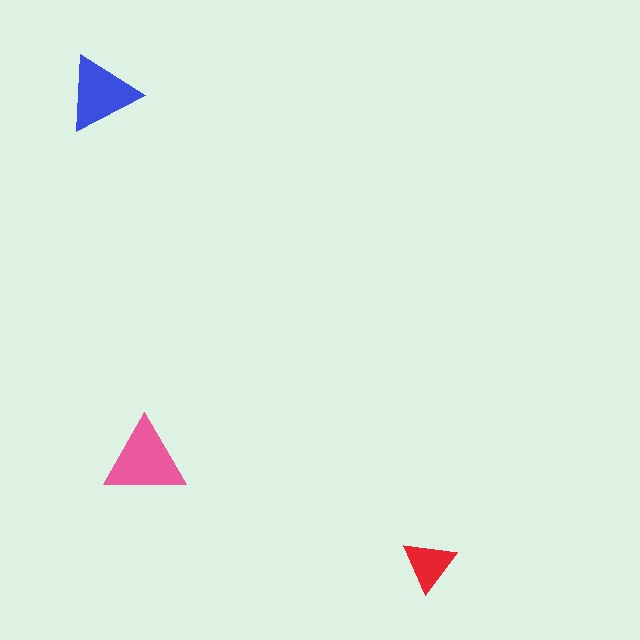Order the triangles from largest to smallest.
the pink one, the blue one, the red one.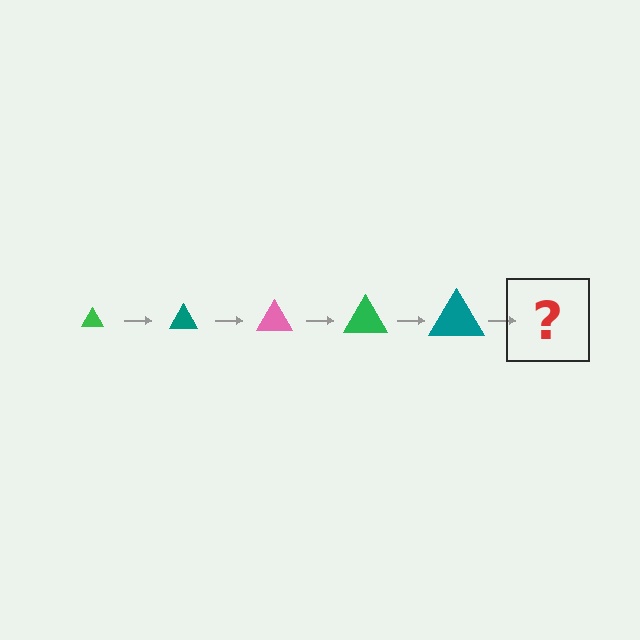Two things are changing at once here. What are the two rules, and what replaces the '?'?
The two rules are that the triangle grows larger each step and the color cycles through green, teal, and pink. The '?' should be a pink triangle, larger than the previous one.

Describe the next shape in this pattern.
It should be a pink triangle, larger than the previous one.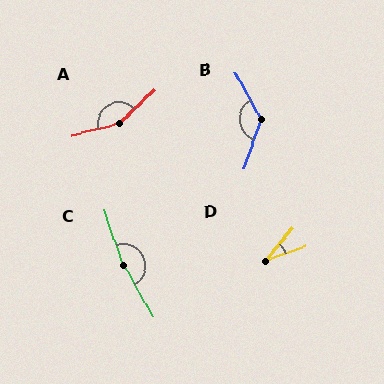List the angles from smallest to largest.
D (31°), B (133°), A (151°), C (170°).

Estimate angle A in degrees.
Approximately 151 degrees.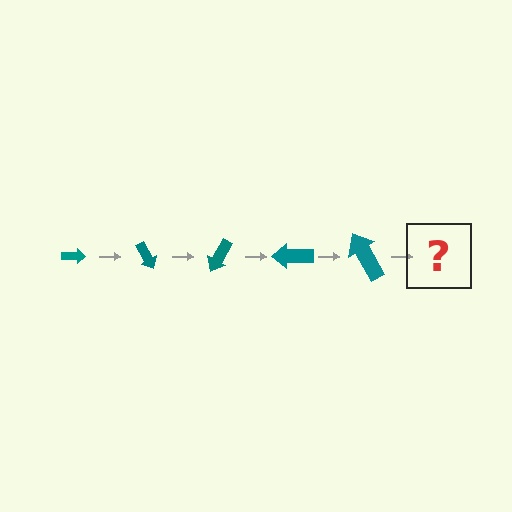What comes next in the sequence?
The next element should be an arrow, larger than the previous one and rotated 300 degrees from the start.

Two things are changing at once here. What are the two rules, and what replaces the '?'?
The two rules are that the arrow grows larger each step and it rotates 60 degrees each step. The '?' should be an arrow, larger than the previous one and rotated 300 degrees from the start.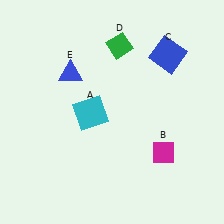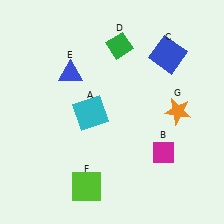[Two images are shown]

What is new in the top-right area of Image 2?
An orange star (G) was added in the top-right area of Image 2.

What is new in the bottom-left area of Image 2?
A lime square (F) was added in the bottom-left area of Image 2.